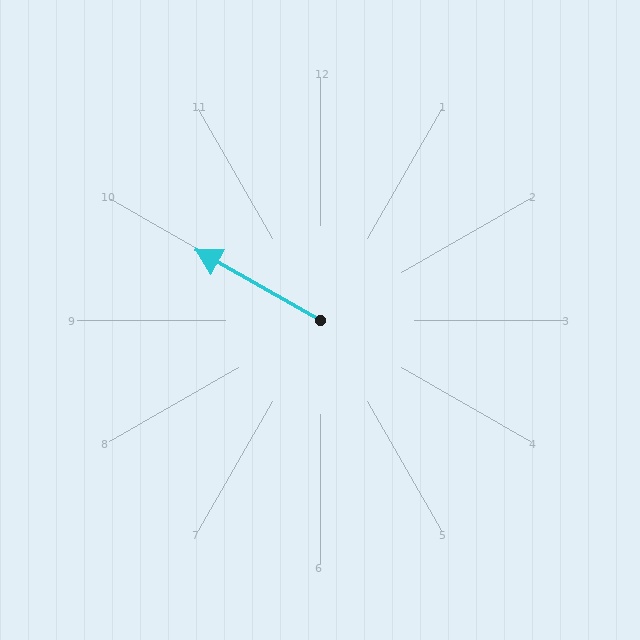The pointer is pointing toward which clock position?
Roughly 10 o'clock.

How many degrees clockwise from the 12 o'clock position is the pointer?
Approximately 300 degrees.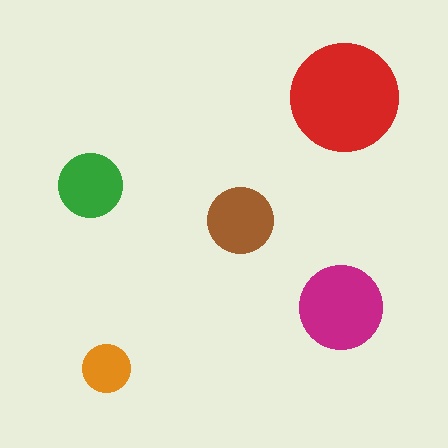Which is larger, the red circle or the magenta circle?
The red one.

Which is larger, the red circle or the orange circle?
The red one.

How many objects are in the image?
There are 5 objects in the image.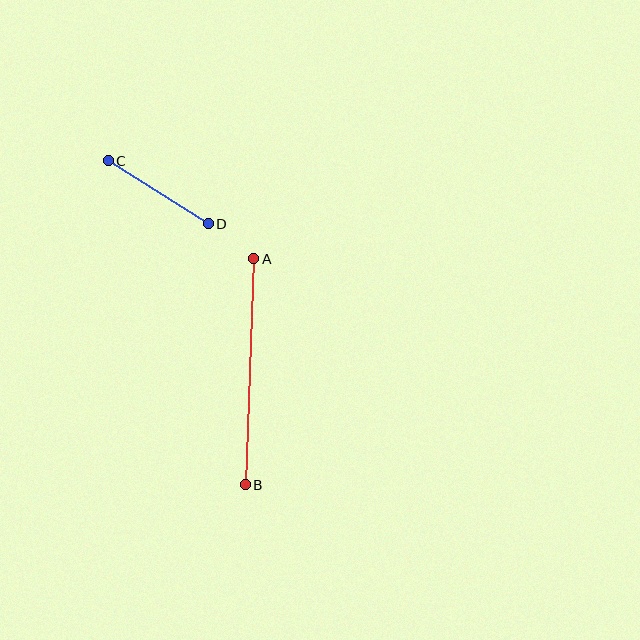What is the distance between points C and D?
The distance is approximately 118 pixels.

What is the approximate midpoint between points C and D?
The midpoint is at approximately (158, 192) pixels.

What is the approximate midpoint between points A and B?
The midpoint is at approximately (250, 372) pixels.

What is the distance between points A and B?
The distance is approximately 226 pixels.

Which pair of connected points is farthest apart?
Points A and B are farthest apart.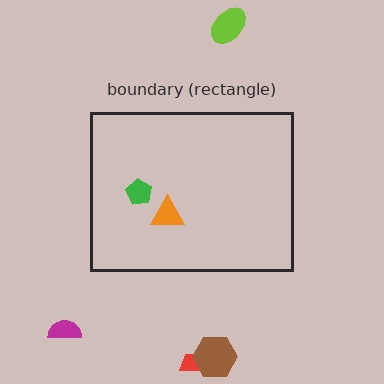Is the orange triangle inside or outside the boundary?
Inside.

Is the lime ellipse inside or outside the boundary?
Outside.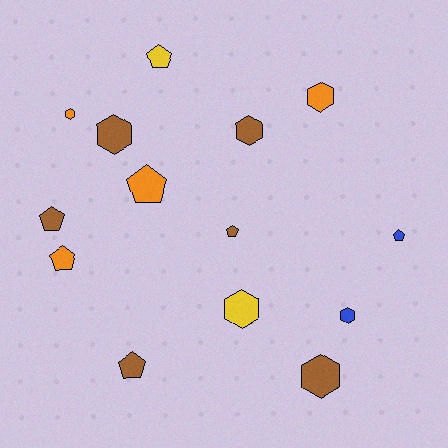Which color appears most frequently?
Brown, with 6 objects.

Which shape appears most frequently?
Hexagon, with 7 objects.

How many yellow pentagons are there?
There is 1 yellow pentagon.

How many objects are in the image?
There are 14 objects.